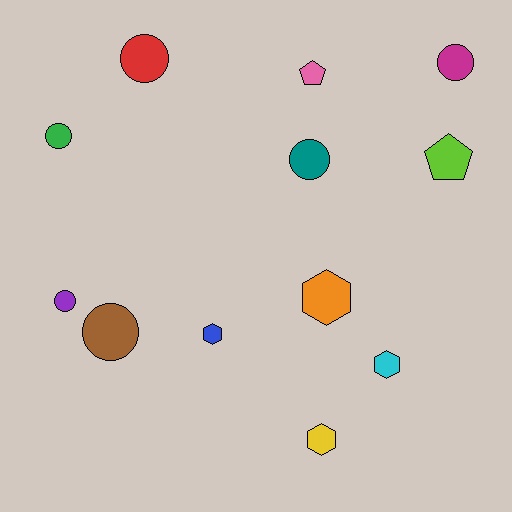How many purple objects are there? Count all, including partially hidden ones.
There is 1 purple object.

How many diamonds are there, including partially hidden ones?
There are no diamonds.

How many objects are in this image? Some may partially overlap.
There are 12 objects.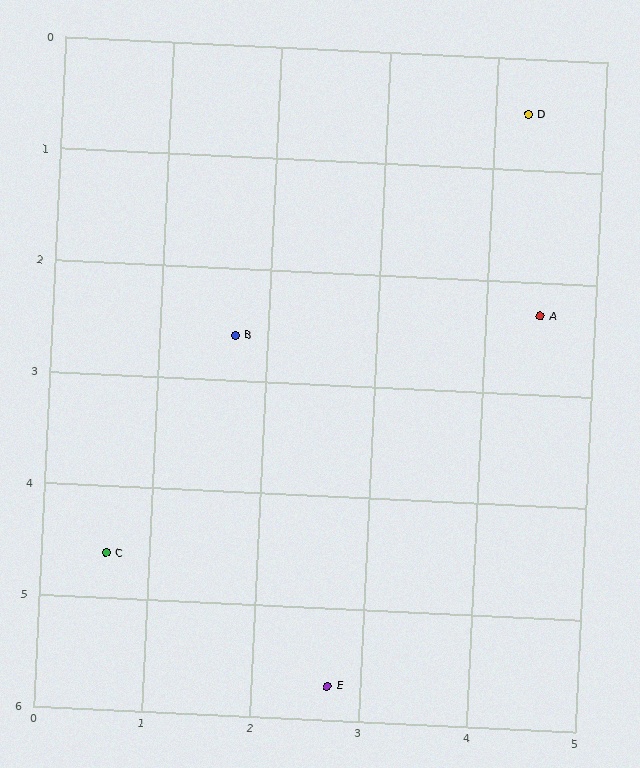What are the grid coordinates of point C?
Point C is at approximately (0.6, 4.6).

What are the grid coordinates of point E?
Point E is at approximately (2.7, 5.7).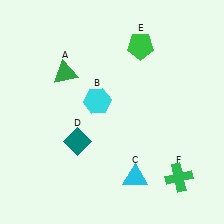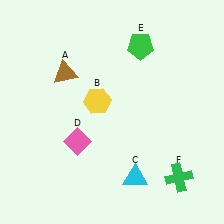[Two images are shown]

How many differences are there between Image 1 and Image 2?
There are 3 differences between the two images.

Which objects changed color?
A changed from green to brown. B changed from cyan to yellow. D changed from teal to pink.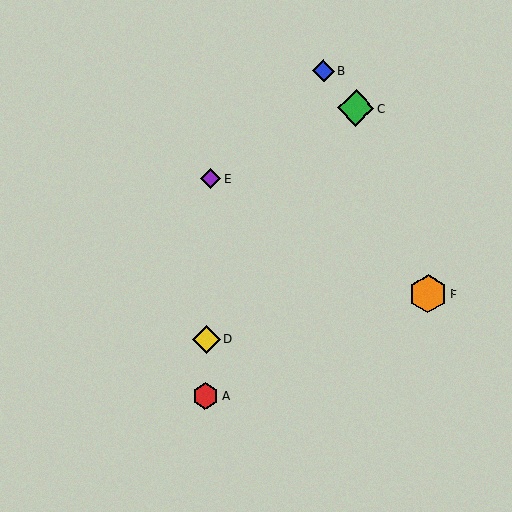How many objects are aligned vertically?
3 objects (A, D, E) are aligned vertically.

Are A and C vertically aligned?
No, A is at x≈205 and C is at x≈356.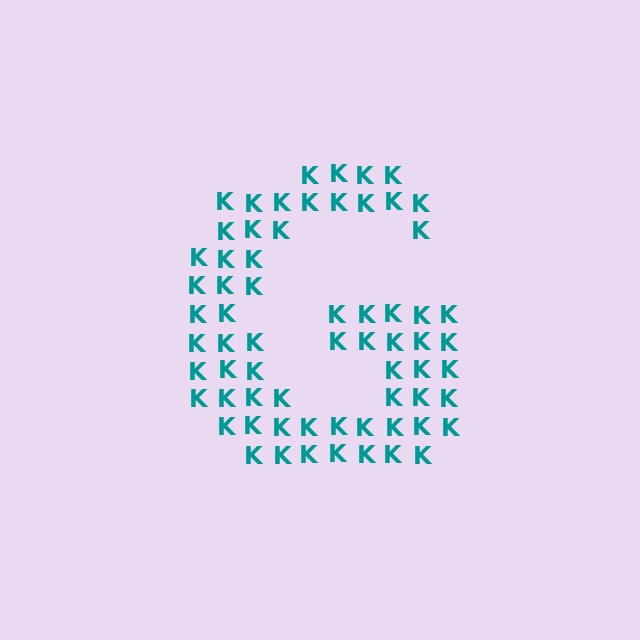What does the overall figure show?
The overall figure shows the letter G.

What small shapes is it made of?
It is made of small letter K's.